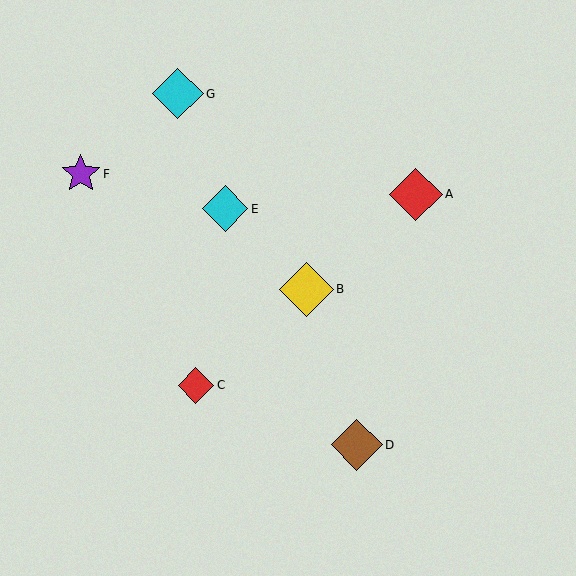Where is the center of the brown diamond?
The center of the brown diamond is at (357, 445).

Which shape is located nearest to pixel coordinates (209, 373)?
The red diamond (labeled C) at (196, 385) is nearest to that location.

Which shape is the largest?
The yellow diamond (labeled B) is the largest.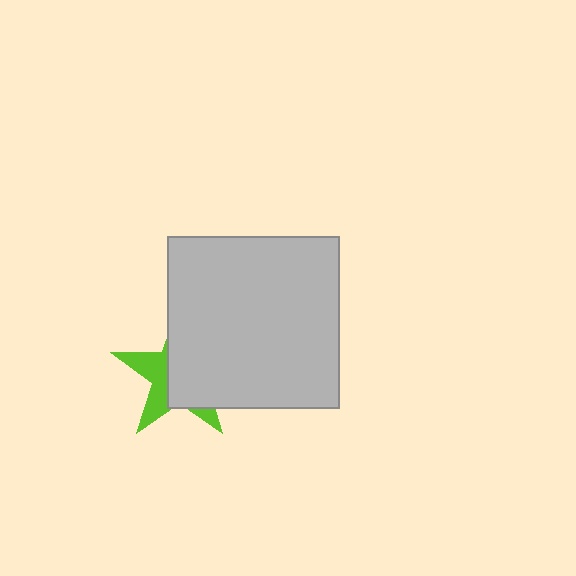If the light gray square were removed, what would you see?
You would see the complete lime star.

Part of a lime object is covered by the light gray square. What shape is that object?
It is a star.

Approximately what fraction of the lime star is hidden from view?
Roughly 62% of the lime star is hidden behind the light gray square.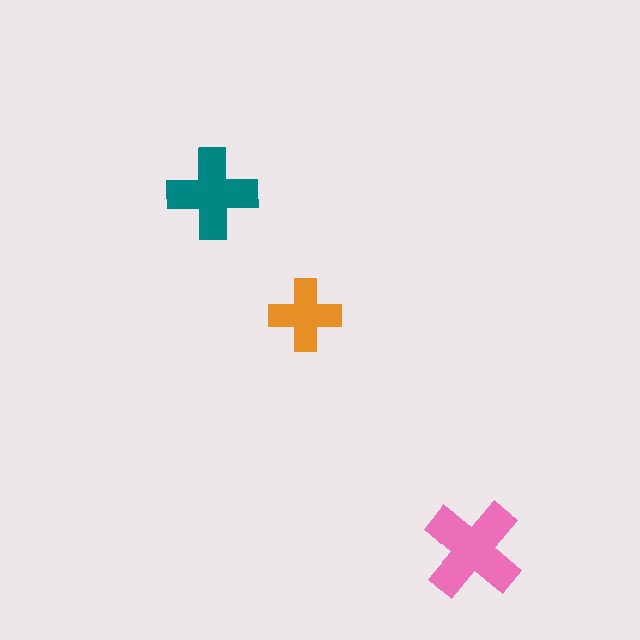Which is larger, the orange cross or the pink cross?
The pink one.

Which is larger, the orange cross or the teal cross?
The teal one.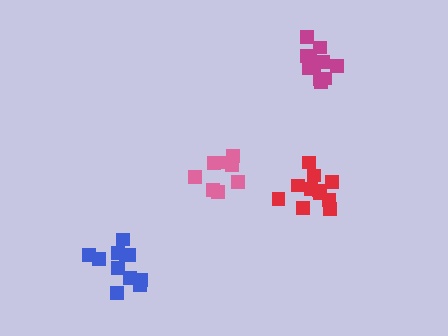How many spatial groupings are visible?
There are 4 spatial groupings.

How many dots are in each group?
Group 1: 11 dots, Group 2: 11 dots, Group 3: 8 dots, Group 4: 11 dots (41 total).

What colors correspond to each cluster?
The clusters are colored: red, blue, pink, magenta.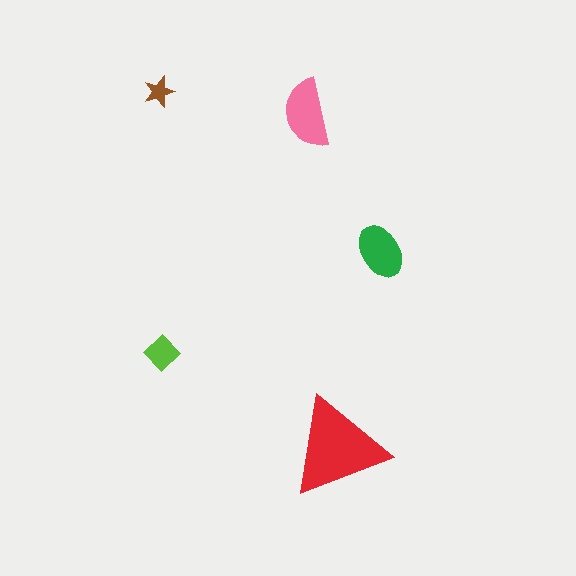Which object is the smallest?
The brown star.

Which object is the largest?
The red triangle.